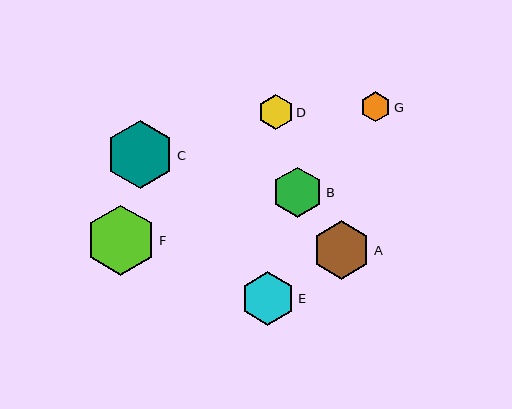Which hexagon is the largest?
Hexagon F is the largest with a size of approximately 70 pixels.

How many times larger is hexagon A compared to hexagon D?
Hexagon A is approximately 1.6 times the size of hexagon D.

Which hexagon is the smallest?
Hexagon G is the smallest with a size of approximately 30 pixels.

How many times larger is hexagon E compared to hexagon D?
Hexagon E is approximately 1.5 times the size of hexagon D.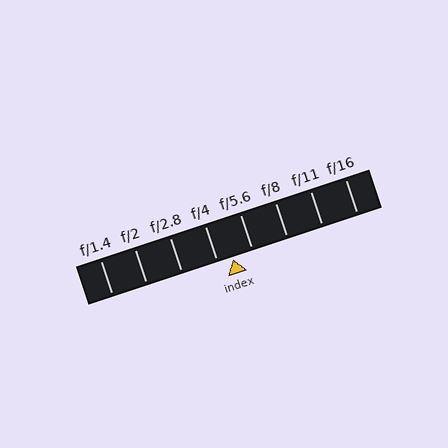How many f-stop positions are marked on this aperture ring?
There are 8 f-stop positions marked.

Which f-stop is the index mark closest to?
The index mark is closest to f/4.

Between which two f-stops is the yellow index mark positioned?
The index mark is between f/4 and f/5.6.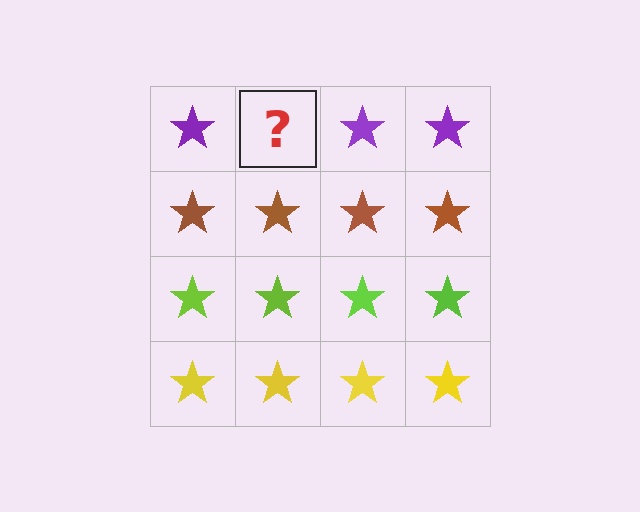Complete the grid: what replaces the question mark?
The question mark should be replaced with a purple star.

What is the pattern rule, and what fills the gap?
The rule is that each row has a consistent color. The gap should be filled with a purple star.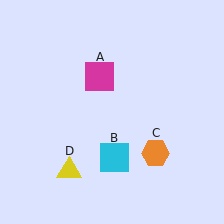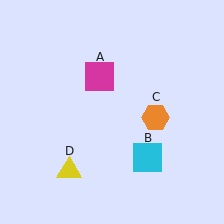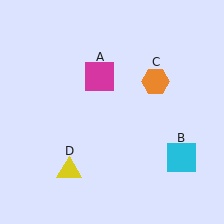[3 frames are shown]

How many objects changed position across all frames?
2 objects changed position: cyan square (object B), orange hexagon (object C).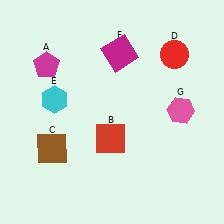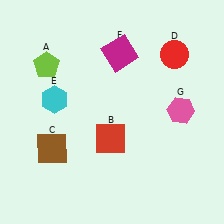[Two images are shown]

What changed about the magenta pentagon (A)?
In Image 1, A is magenta. In Image 2, it changed to lime.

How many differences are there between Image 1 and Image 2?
There is 1 difference between the two images.